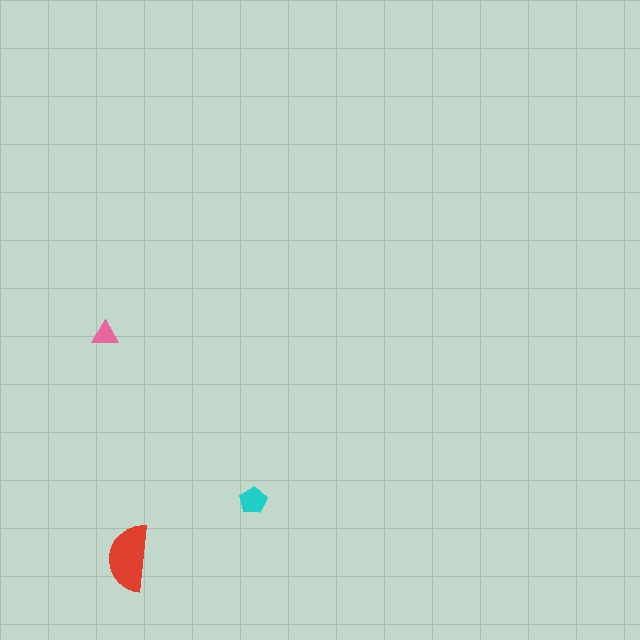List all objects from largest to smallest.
The red semicircle, the cyan pentagon, the pink triangle.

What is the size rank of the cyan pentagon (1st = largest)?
2nd.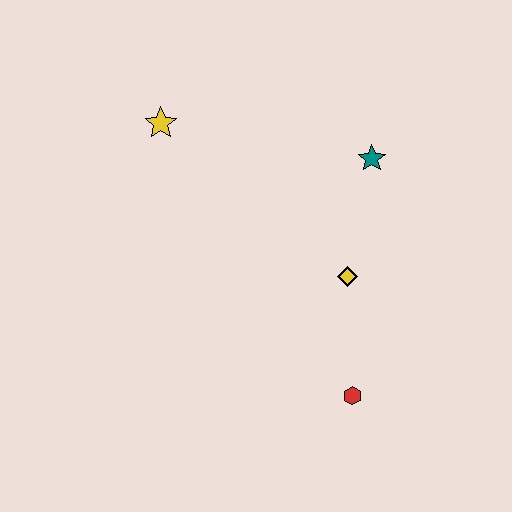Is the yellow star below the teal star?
No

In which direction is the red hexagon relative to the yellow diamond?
The red hexagon is below the yellow diamond.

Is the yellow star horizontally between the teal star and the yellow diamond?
No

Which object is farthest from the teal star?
The red hexagon is farthest from the teal star.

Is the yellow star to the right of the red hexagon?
No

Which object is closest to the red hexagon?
The yellow diamond is closest to the red hexagon.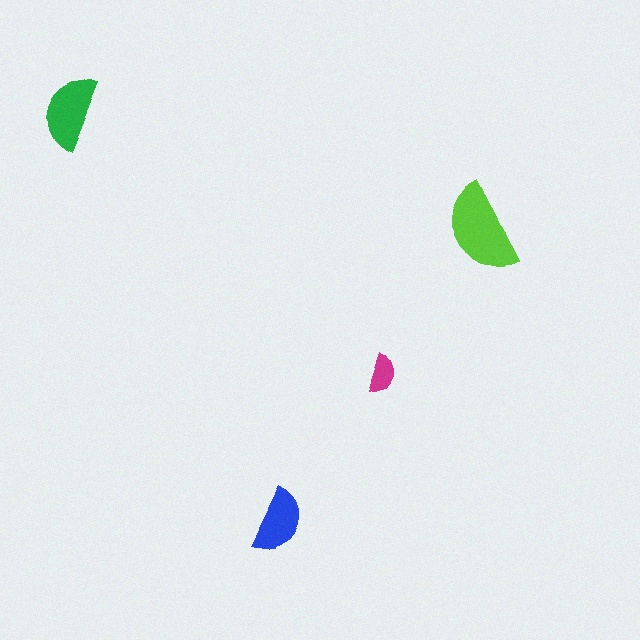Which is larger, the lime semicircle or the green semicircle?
The lime one.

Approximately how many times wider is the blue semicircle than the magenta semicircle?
About 1.5 times wider.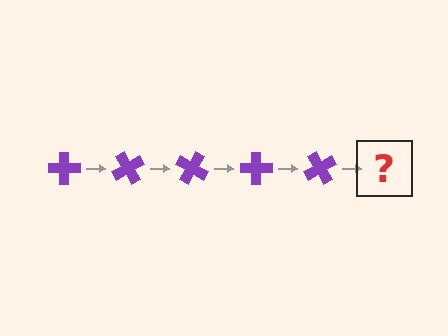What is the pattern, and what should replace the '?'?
The pattern is that the cross rotates 60 degrees each step. The '?' should be a purple cross rotated 300 degrees.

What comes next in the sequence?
The next element should be a purple cross rotated 300 degrees.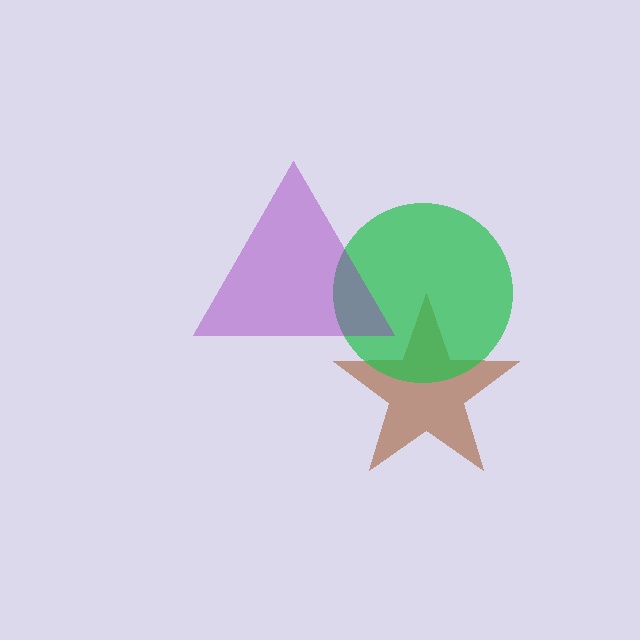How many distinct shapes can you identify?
There are 3 distinct shapes: a brown star, a green circle, a purple triangle.